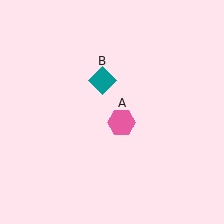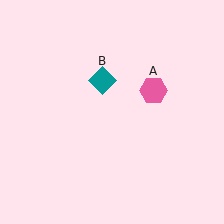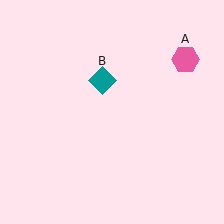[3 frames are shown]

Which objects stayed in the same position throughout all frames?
Teal diamond (object B) remained stationary.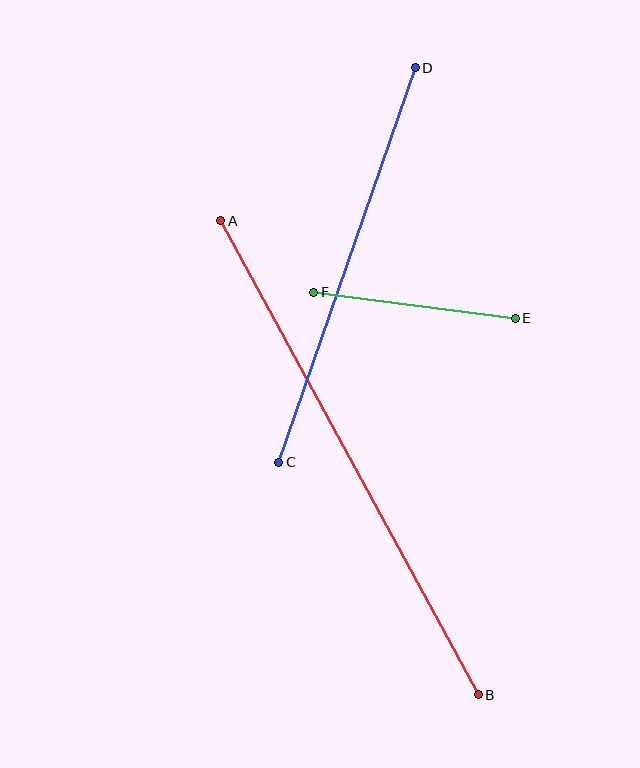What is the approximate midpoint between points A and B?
The midpoint is at approximately (349, 458) pixels.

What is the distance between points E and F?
The distance is approximately 203 pixels.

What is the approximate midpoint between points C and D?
The midpoint is at approximately (347, 265) pixels.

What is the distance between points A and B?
The distance is approximately 540 pixels.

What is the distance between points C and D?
The distance is approximately 417 pixels.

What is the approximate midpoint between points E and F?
The midpoint is at approximately (415, 305) pixels.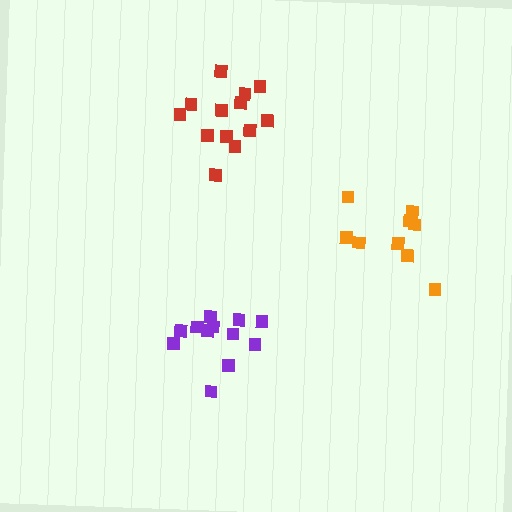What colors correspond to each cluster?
The clusters are colored: orange, purple, red.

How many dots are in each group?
Group 1: 9 dots, Group 2: 12 dots, Group 3: 13 dots (34 total).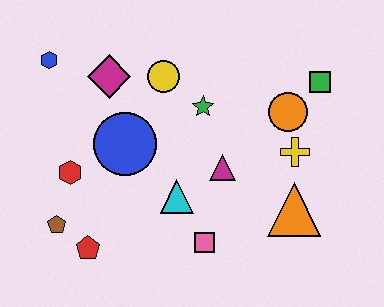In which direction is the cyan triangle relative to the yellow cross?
The cyan triangle is to the left of the yellow cross.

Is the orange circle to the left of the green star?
No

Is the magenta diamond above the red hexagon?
Yes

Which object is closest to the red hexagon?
The brown pentagon is closest to the red hexagon.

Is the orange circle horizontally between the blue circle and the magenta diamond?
No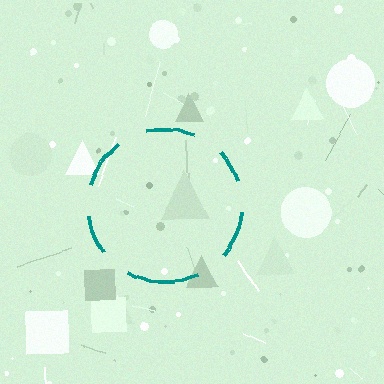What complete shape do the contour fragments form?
The contour fragments form a circle.